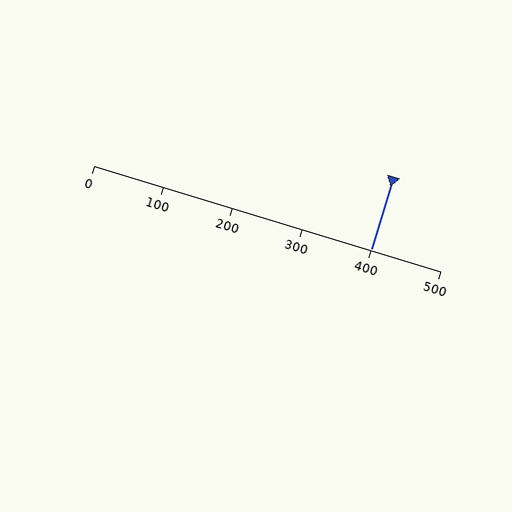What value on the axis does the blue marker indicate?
The marker indicates approximately 400.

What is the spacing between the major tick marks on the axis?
The major ticks are spaced 100 apart.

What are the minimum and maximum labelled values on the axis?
The axis runs from 0 to 500.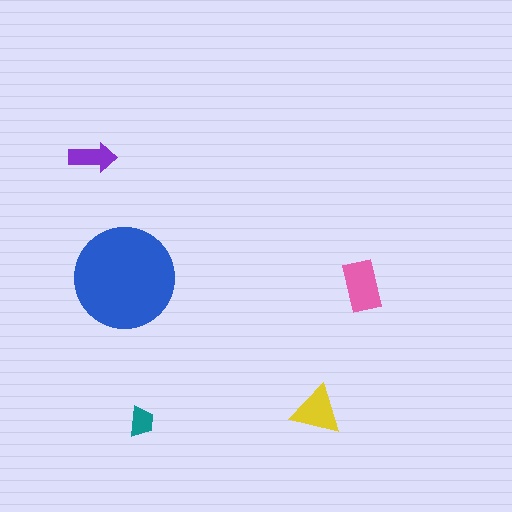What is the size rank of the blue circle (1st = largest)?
1st.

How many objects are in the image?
There are 5 objects in the image.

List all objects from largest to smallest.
The blue circle, the pink rectangle, the yellow triangle, the purple arrow, the teal trapezoid.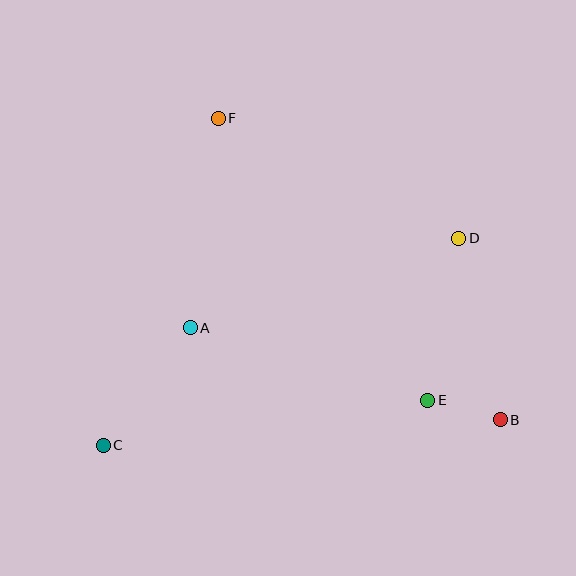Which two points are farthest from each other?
Points B and F are farthest from each other.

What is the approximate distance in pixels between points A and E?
The distance between A and E is approximately 249 pixels.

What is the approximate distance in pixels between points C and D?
The distance between C and D is approximately 411 pixels.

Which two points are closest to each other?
Points B and E are closest to each other.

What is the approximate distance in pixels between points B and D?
The distance between B and D is approximately 186 pixels.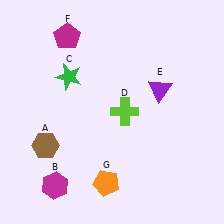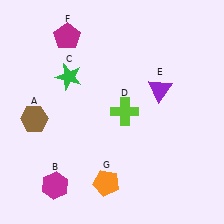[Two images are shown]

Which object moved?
The brown hexagon (A) moved up.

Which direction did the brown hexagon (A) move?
The brown hexagon (A) moved up.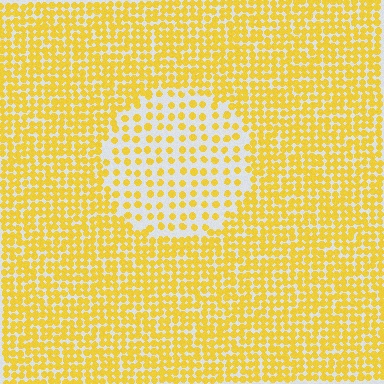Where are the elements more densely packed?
The elements are more densely packed outside the circle boundary.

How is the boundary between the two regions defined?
The boundary is defined by a change in element density (approximately 2.3x ratio). All elements are the same color, size, and shape.